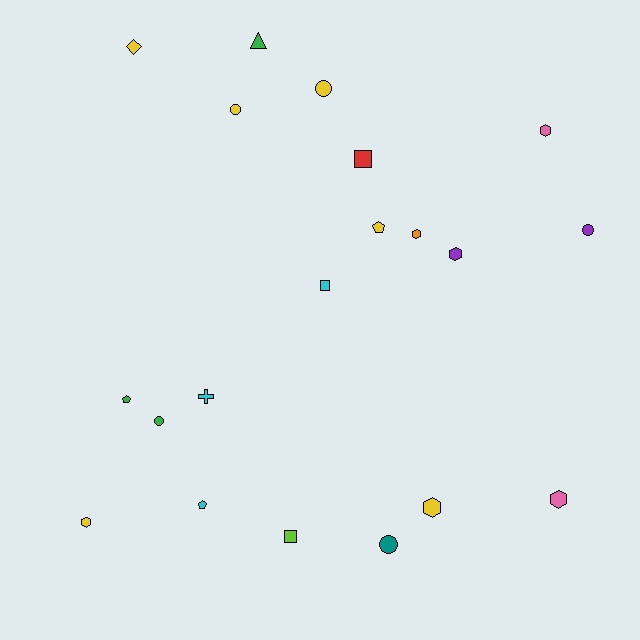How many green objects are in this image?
There are 3 green objects.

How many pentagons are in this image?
There are 3 pentagons.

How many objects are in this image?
There are 20 objects.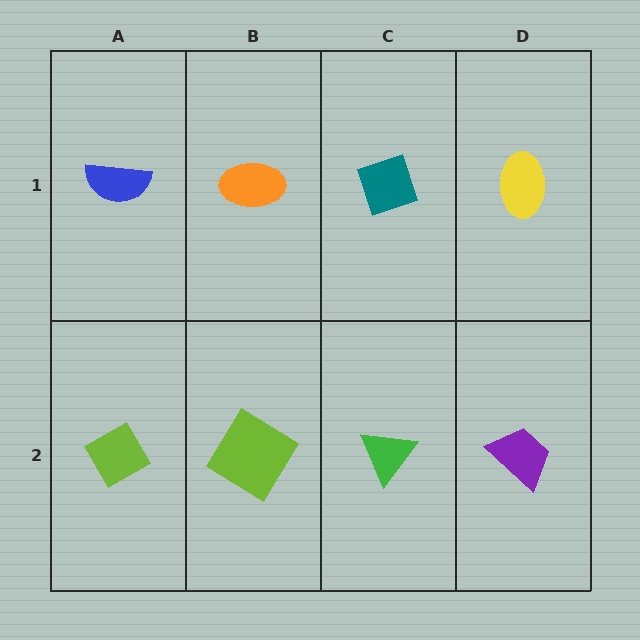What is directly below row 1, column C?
A green triangle.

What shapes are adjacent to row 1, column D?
A purple trapezoid (row 2, column D), a teal diamond (row 1, column C).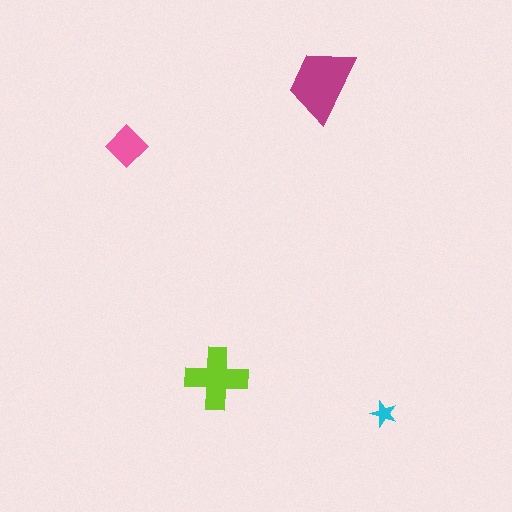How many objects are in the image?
There are 4 objects in the image.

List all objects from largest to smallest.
The magenta trapezoid, the lime cross, the pink diamond, the cyan star.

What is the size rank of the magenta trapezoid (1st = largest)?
1st.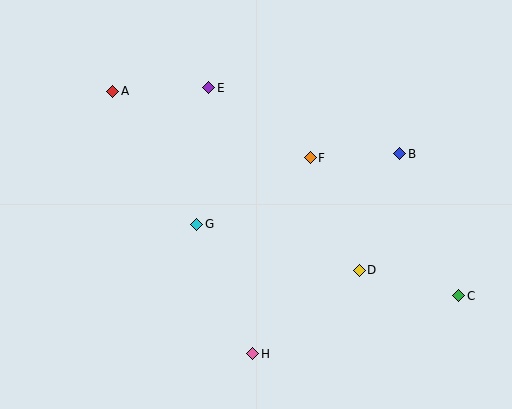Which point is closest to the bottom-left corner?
Point H is closest to the bottom-left corner.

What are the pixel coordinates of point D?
Point D is at (359, 270).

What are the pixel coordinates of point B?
Point B is at (400, 154).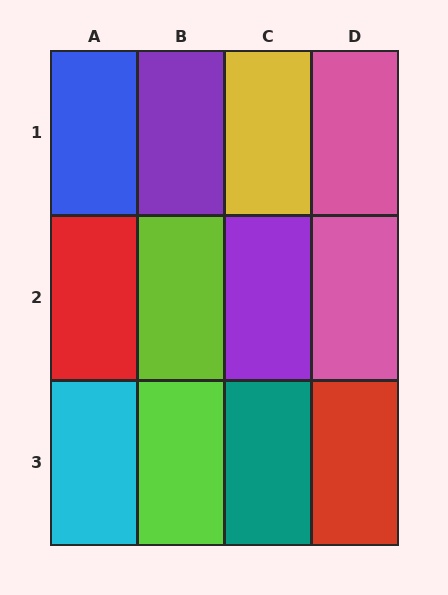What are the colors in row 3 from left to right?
Cyan, lime, teal, red.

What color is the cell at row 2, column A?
Red.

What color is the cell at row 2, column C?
Purple.